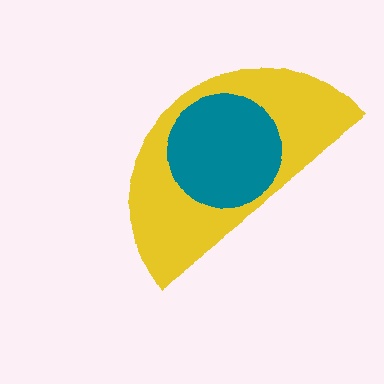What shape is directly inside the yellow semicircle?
The teal circle.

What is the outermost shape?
The yellow semicircle.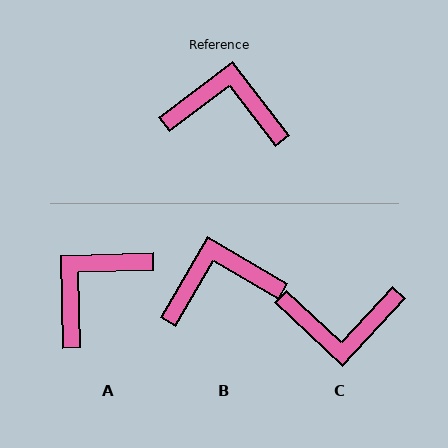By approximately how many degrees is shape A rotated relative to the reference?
Approximately 54 degrees counter-clockwise.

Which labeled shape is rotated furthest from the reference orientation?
C, about 170 degrees away.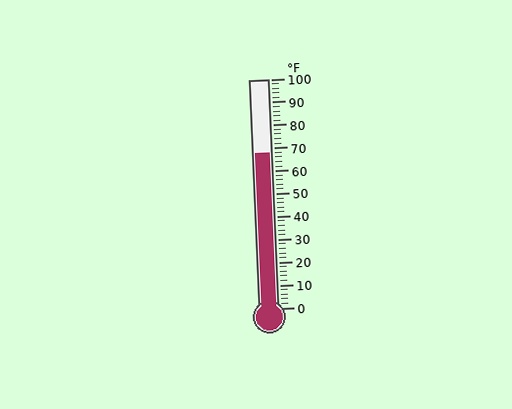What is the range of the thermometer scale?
The thermometer scale ranges from 0°F to 100°F.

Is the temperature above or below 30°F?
The temperature is above 30°F.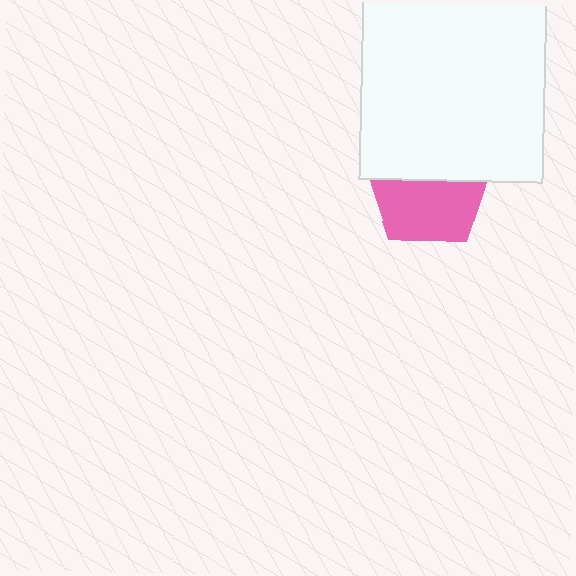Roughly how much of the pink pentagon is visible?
About half of it is visible (roughly 56%).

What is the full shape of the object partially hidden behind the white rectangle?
The partially hidden object is a pink pentagon.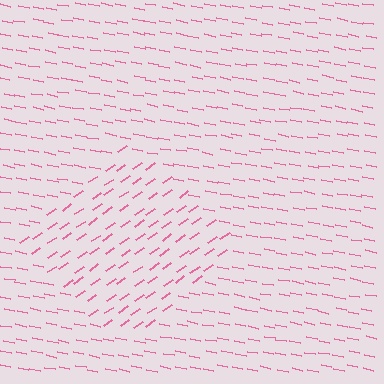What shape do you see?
I see a diamond.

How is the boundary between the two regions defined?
The boundary is defined purely by a change in line orientation (approximately 45 degrees difference). All lines are the same color and thickness.